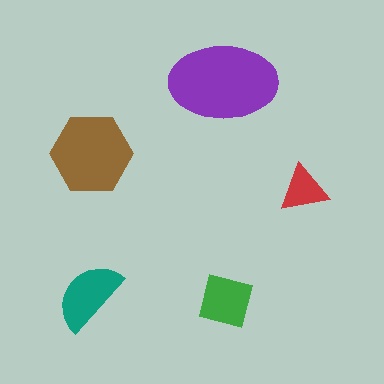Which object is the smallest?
The red triangle.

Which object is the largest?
The purple ellipse.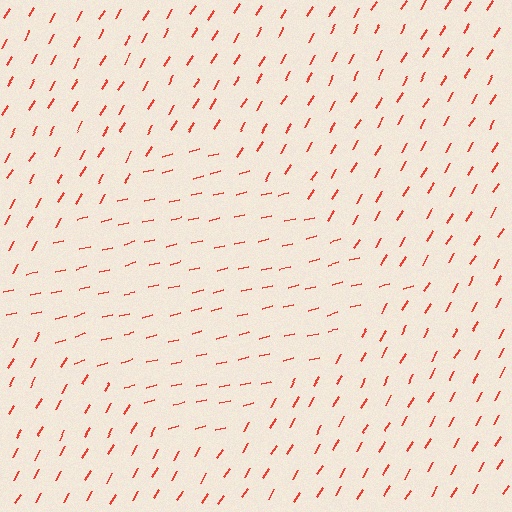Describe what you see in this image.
The image is filled with small red line segments. A diamond region in the image has lines oriented differently from the surrounding lines, creating a visible texture boundary.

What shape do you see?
I see a diamond.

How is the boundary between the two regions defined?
The boundary is defined purely by a change in line orientation (approximately 45 degrees difference). All lines are the same color and thickness.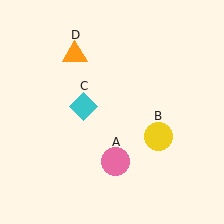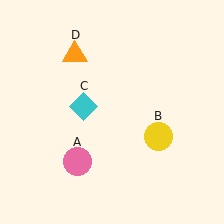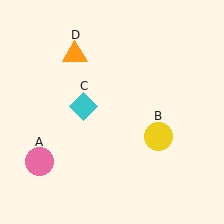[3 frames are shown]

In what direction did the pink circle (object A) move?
The pink circle (object A) moved left.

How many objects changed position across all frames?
1 object changed position: pink circle (object A).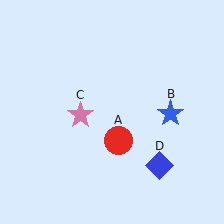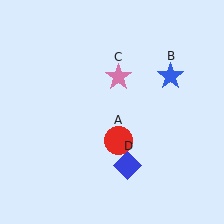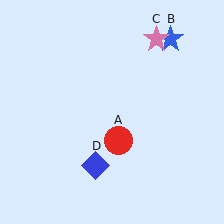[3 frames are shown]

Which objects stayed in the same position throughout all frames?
Red circle (object A) remained stationary.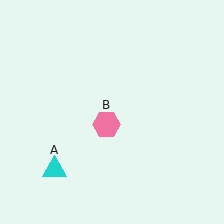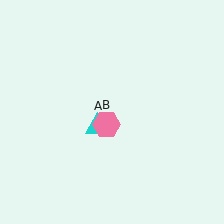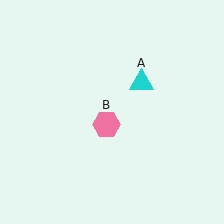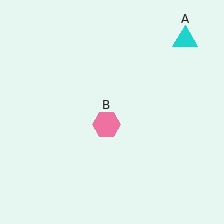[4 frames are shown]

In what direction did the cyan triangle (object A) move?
The cyan triangle (object A) moved up and to the right.